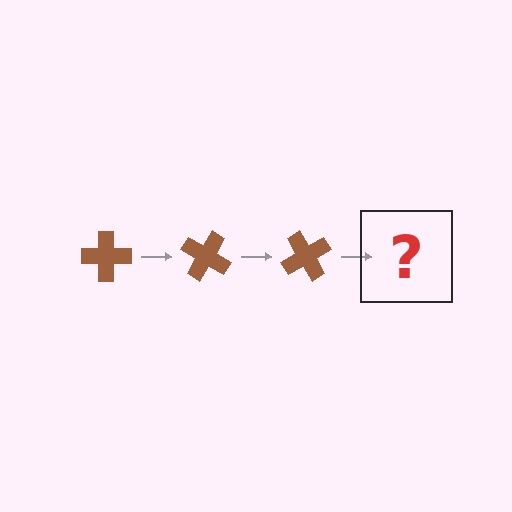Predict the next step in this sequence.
The next step is a brown cross rotated 90 degrees.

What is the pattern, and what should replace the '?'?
The pattern is that the cross rotates 30 degrees each step. The '?' should be a brown cross rotated 90 degrees.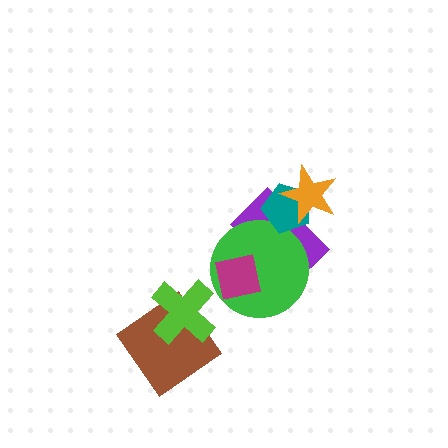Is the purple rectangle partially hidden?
Yes, it is partially covered by another shape.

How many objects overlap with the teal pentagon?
3 objects overlap with the teal pentagon.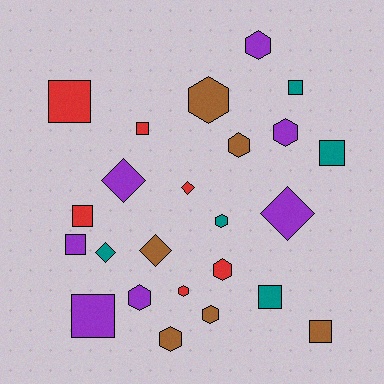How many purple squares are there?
There are 2 purple squares.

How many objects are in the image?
There are 24 objects.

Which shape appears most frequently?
Hexagon, with 10 objects.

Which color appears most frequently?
Purple, with 7 objects.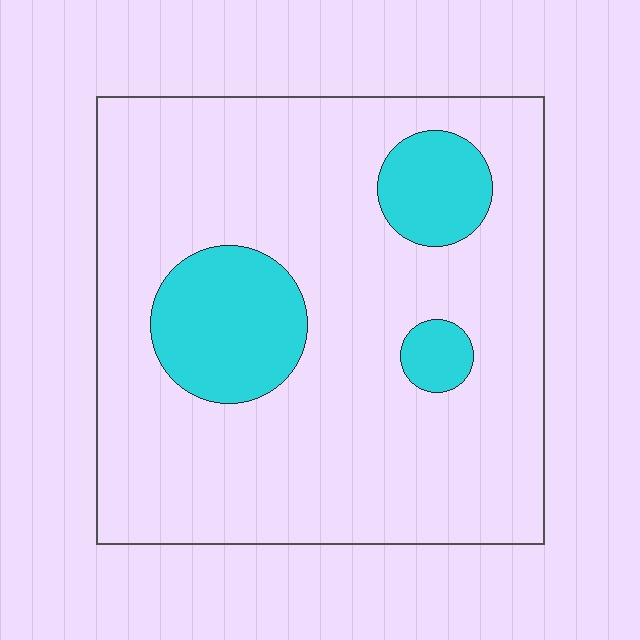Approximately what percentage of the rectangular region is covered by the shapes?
Approximately 15%.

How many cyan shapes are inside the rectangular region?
3.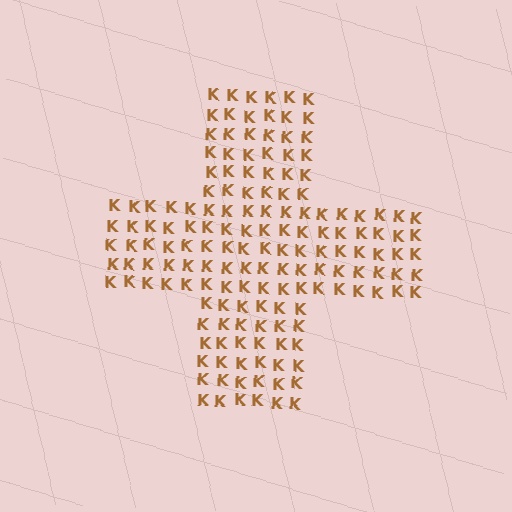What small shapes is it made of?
It is made of small letter K's.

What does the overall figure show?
The overall figure shows a cross.